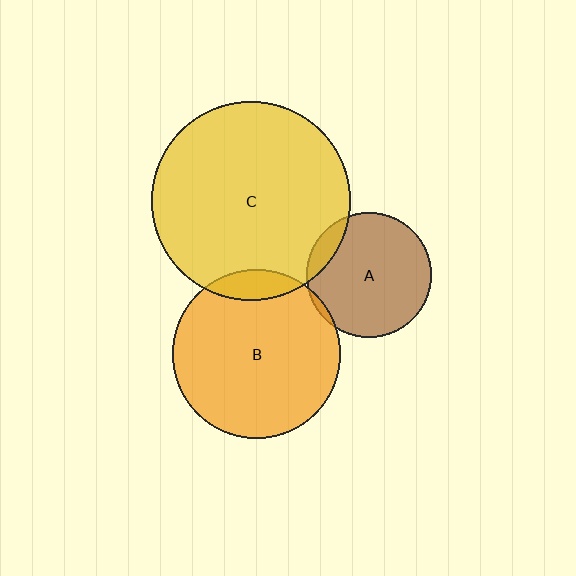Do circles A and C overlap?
Yes.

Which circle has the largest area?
Circle C (yellow).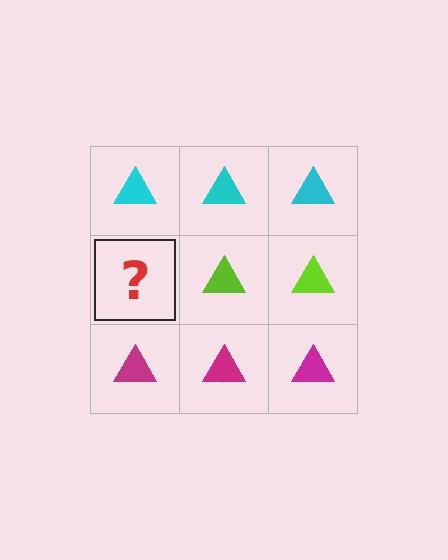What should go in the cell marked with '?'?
The missing cell should contain a lime triangle.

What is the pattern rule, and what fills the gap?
The rule is that each row has a consistent color. The gap should be filled with a lime triangle.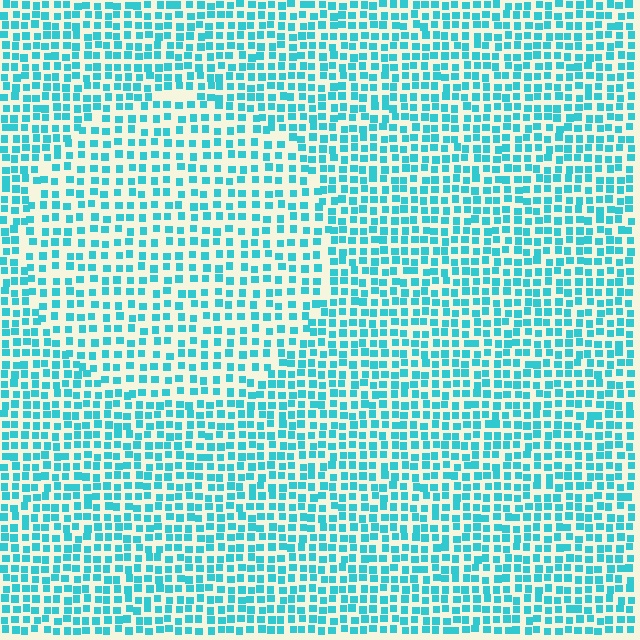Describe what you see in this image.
The image contains small cyan elements arranged at two different densities. A circle-shaped region is visible where the elements are less densely packed than the surrounding area.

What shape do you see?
I see a circle.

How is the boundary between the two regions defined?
The boundary is defined by a change in element density (approximately 1.5x ratio). All elements are the same color, size, and shape.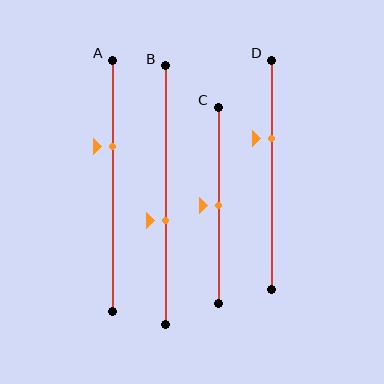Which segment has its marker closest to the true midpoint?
Segment C has its marker closest to the true midpoint.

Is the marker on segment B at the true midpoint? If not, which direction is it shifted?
No, the marker on segment B is shifted downward by about 10% of the segment length.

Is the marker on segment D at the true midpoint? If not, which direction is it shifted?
No, the marker on segment D is shifted upward by about 16% of the segment length.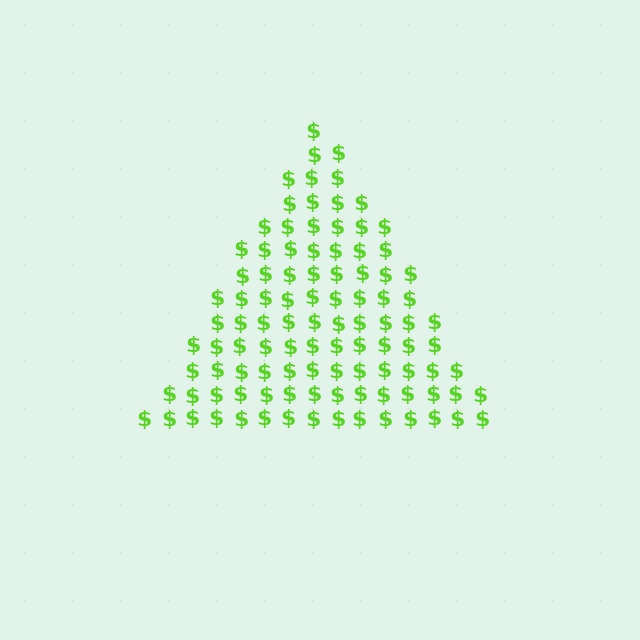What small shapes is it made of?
It is made of small dollar signs.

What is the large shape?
The large shape is a triangle.